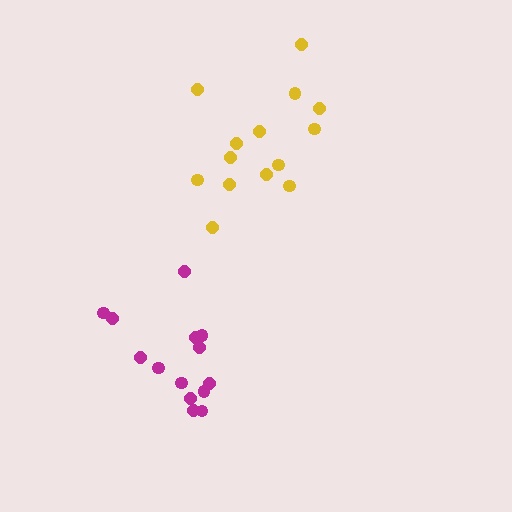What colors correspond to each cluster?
The clusters are colored: yellow, magenta.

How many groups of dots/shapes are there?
There are 2 groups.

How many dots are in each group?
Group 1: 14 dots, Group 2: 14 dots (28 total).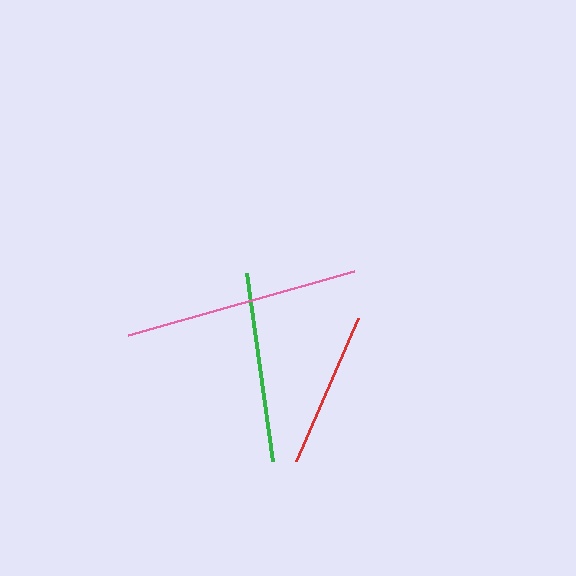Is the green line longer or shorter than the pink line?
The pink line is longer than the green line.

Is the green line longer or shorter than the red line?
The green line is longer than the red line.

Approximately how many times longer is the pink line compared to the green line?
The pink line is approximately 1.2 times the length of the green line.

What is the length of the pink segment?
The pink segment is approximately 234 pixels long.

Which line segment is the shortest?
The red line is the shortest at approximately 156 pixels.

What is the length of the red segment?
The red segment is approximately 156 pixels long.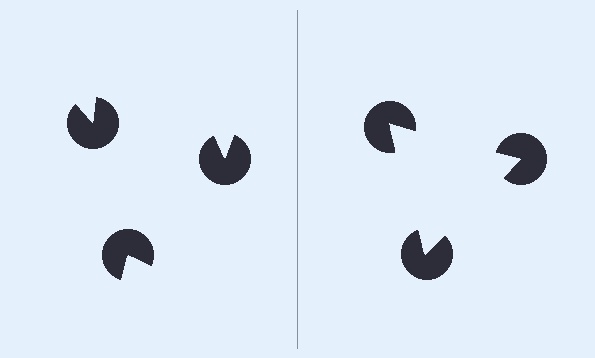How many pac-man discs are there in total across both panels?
6 — 3 on each side.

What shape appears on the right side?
An illusory triangle.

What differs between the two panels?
The pac-man discs are positioned identically on both sides; only the wedge orientations differ. On the right they align to a triangle; on the left they are misaligned.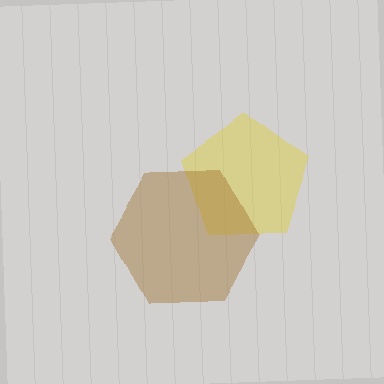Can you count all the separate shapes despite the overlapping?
Yes, there are 2 separate shapes.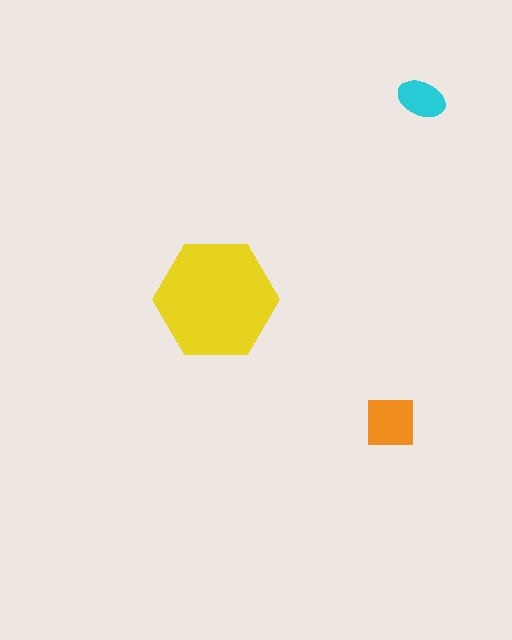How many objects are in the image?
There are 3 objects in the image.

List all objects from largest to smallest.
The yellow hexagon, the orange square, the cyan ellipse.